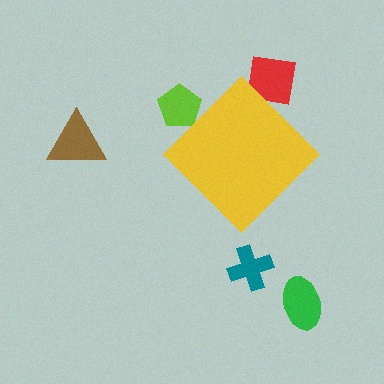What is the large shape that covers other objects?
A yellow diamond.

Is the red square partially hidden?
Yes, the red square is partially hidden behind the yellow diamond.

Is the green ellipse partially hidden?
No, the green ellipse is fully visible.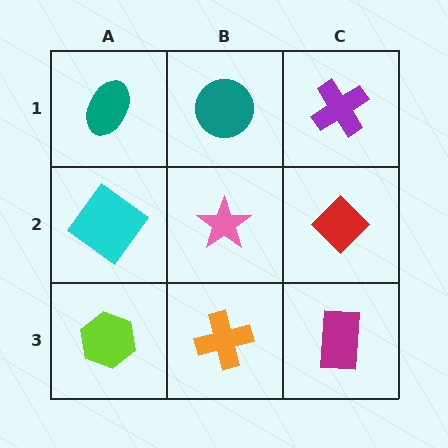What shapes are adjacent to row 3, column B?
A pink star (row 2, column B), a lime hexagon (row 3, column A), a magenta rectangle (row 3, column C).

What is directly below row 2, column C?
A magenta rectangle.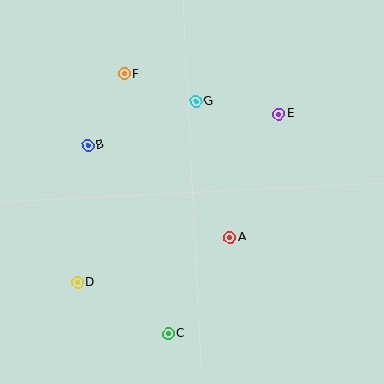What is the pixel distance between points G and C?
The distance between G and C is 234 pixels.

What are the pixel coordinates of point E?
Point E is at (279, 114).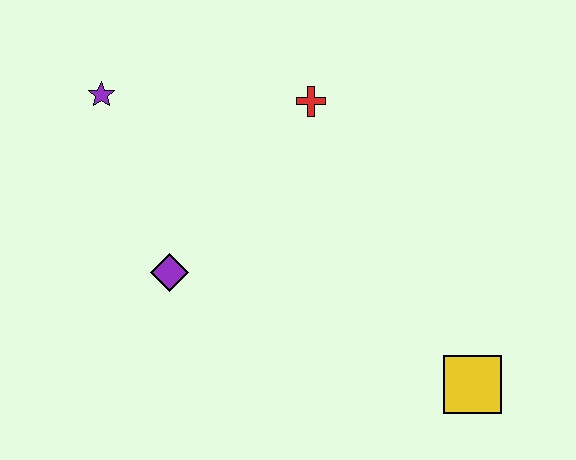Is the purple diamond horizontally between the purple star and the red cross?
Yes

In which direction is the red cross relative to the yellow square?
The red cross is above the yellow square.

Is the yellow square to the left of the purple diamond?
No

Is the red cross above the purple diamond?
Yes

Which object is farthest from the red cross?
The yellow square is farthest from the red cross.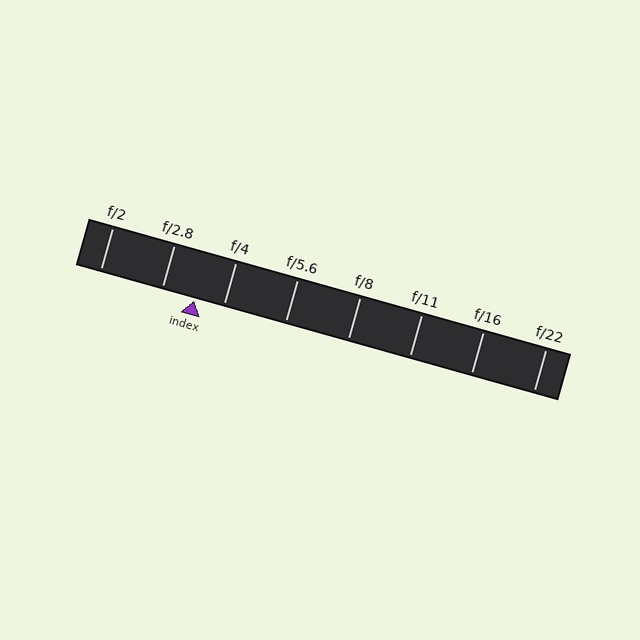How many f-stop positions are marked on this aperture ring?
There are 8 f-stop positions marked.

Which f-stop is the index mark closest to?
The index mark is closest to f/4.